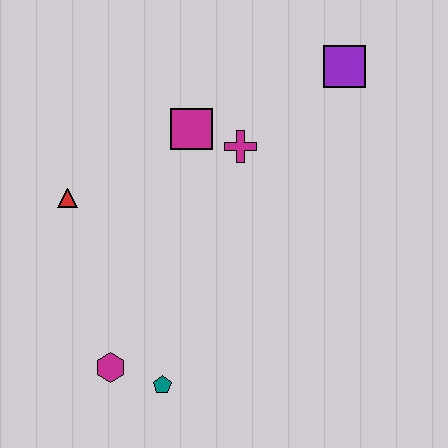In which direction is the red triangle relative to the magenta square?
The red triangle is to the left of the magenta square.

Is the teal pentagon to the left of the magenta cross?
Yes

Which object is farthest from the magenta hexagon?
The purple square is farthest from the magenta hexagon.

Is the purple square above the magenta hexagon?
Yes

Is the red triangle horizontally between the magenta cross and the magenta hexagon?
No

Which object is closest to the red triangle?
The magenta square is closest to the red triangle.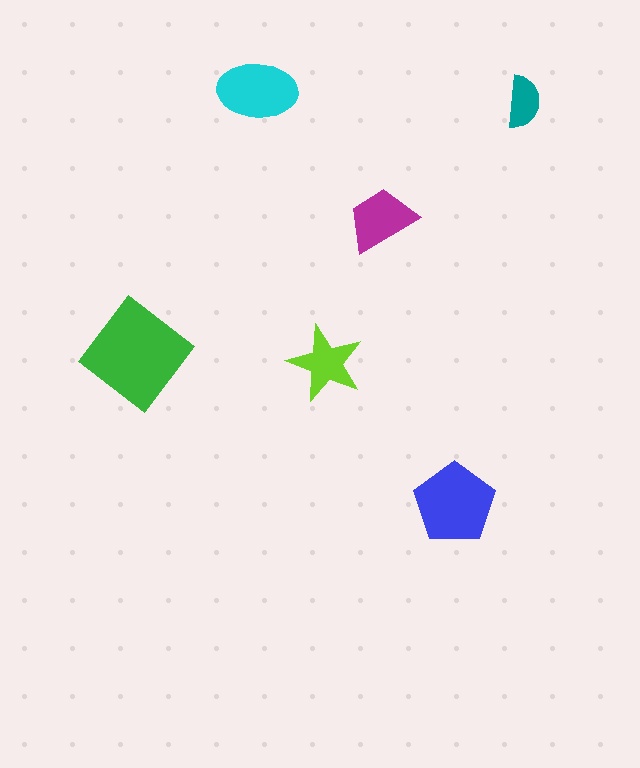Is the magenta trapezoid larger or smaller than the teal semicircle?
Larger.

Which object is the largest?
The green diamond.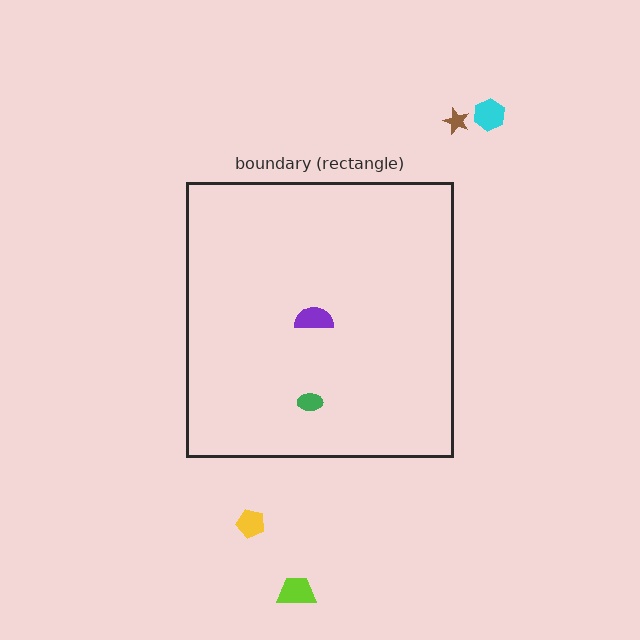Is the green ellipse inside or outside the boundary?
Inside.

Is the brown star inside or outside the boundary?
Outside.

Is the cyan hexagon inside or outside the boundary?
Outside.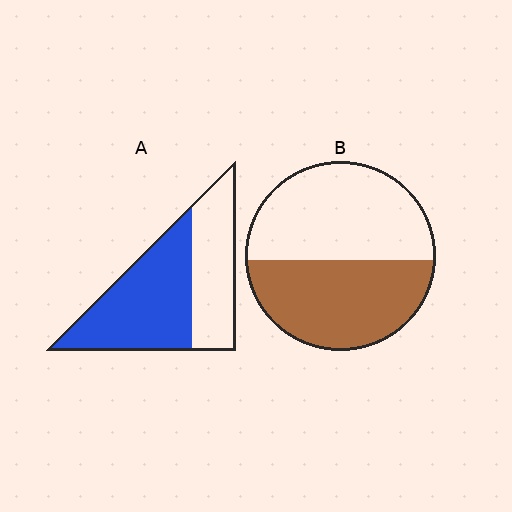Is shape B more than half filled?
Roughly half.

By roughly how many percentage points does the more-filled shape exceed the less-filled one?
By roughly 10 percentage points (A over B).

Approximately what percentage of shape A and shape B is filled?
A is approximately 60% and B is approximately 45%.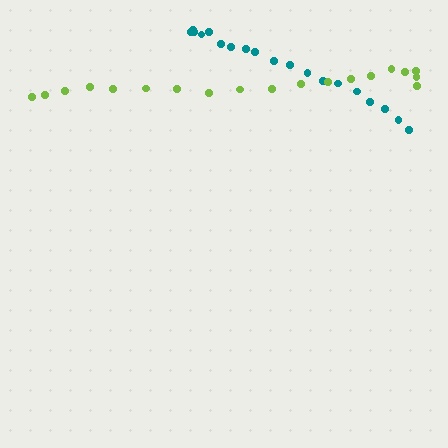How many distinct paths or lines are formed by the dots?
There are 2 distinct paths.